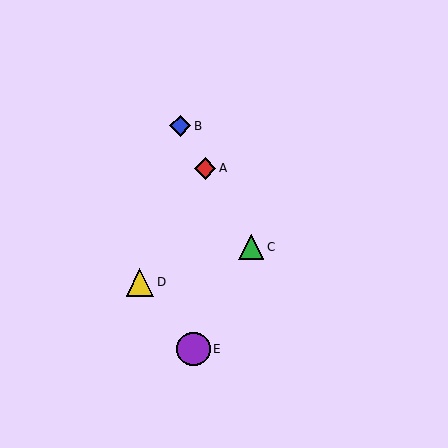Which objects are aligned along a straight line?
Objects A, B, C are aligned along a straight line.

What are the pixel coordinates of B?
Object B is at (180, 126).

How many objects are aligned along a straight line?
3 objects (A, B, C) are aligned along a straight line.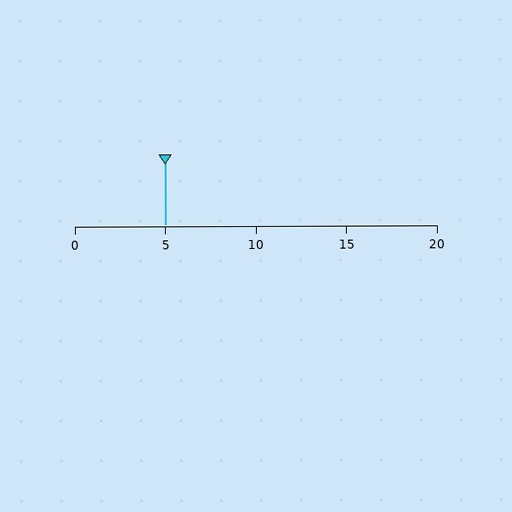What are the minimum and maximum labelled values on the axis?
The axis runs from 0 to 20.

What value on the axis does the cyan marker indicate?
The marker indicates approximately 5.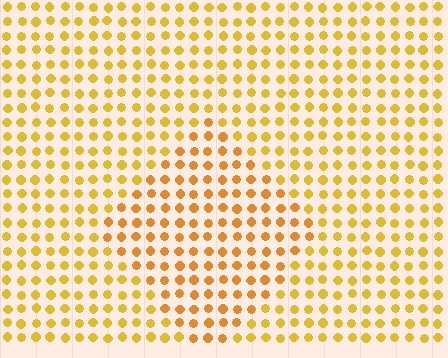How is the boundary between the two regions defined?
The boundary is defined purely by a slight shift in hue (about 18 degrees). Spacing, size, and orientation are identical on both sides.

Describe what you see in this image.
The image is filled with small yellow elements in a uniform arrangement. A diamond-shaped region is visible where the elements are tinted to a slightly different hue, forming a subtle color boundary.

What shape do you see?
I see a diamond.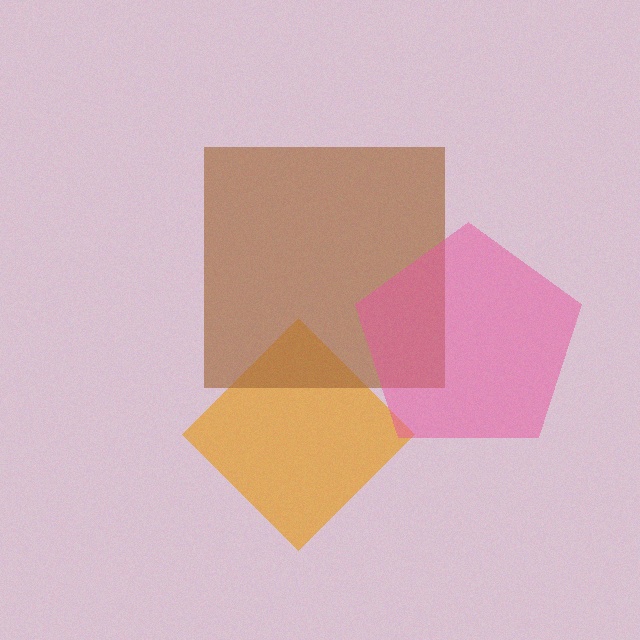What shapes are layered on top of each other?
The layered shapes are: an orange diamond, a brown square, a pink pentagon.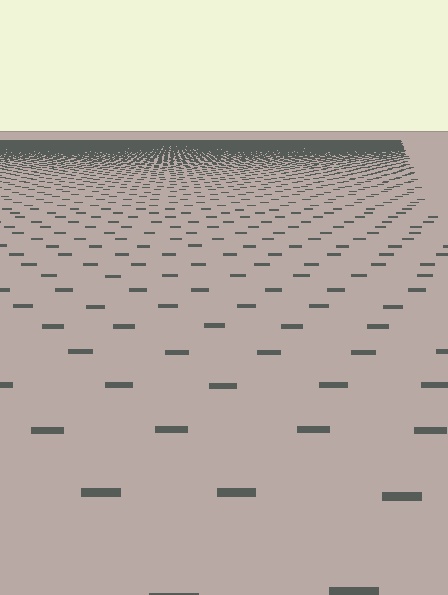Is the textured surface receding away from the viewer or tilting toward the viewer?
The surface is receding away from the viewer. Texture elements get smaller and denser toward the top.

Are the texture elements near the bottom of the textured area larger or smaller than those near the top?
Larger. Near the bottom, elements are closer to the viewer and appear at a bigger on-screen size.